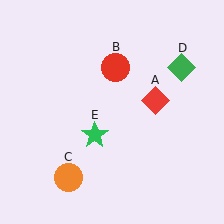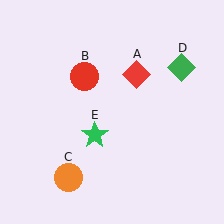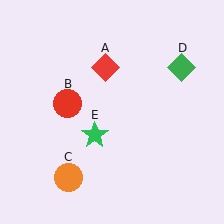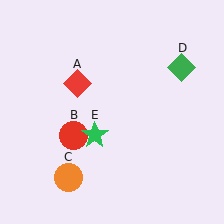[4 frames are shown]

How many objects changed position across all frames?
2 objects changed position: red diamond (object A), red circle (object B).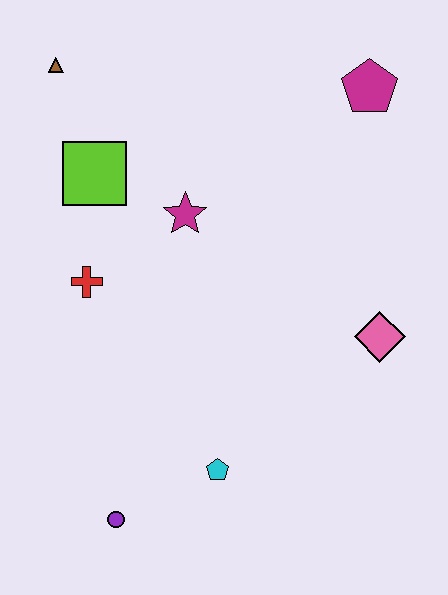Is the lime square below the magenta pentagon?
Yes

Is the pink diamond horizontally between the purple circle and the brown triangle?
No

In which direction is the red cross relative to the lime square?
The red cross is below the lime square.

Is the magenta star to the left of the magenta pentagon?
Yes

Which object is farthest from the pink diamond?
The brown triangle is farthest from the pink diamond.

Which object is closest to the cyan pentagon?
The purple circle is closest to the cyan pentagon.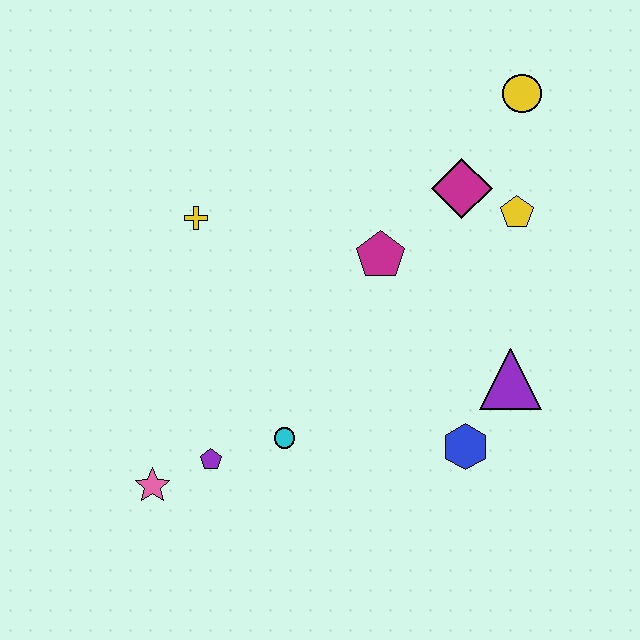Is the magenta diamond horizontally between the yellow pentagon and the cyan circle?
Yes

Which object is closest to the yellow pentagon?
The magenta diamond is closest to the yellow pentagon.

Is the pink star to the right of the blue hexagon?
No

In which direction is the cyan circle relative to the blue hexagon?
The cyan circle is to the left of the blue hexagon.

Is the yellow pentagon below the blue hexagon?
No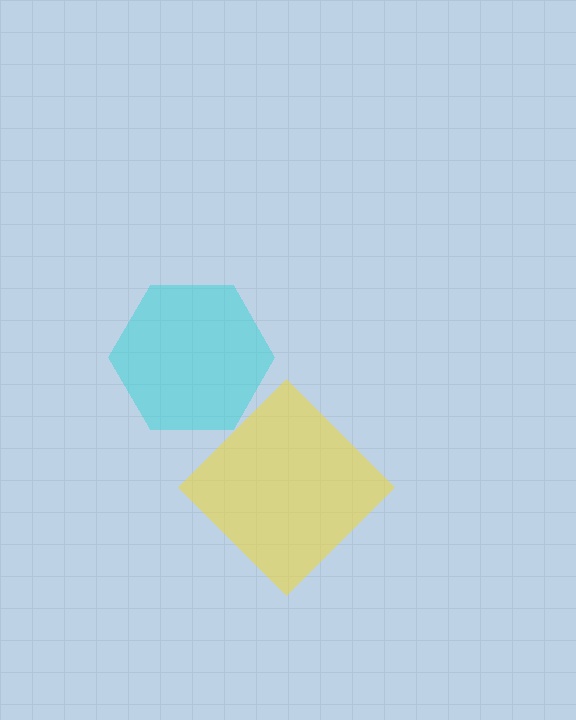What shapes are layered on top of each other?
The layered shapes are: a yellow diamond, a cyan hexagon.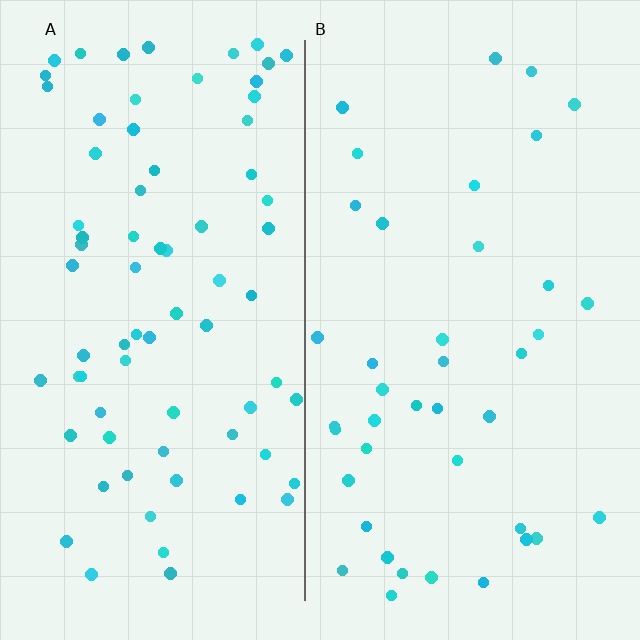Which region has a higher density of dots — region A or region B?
A (the left).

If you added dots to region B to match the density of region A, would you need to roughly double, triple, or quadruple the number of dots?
Approximately double.